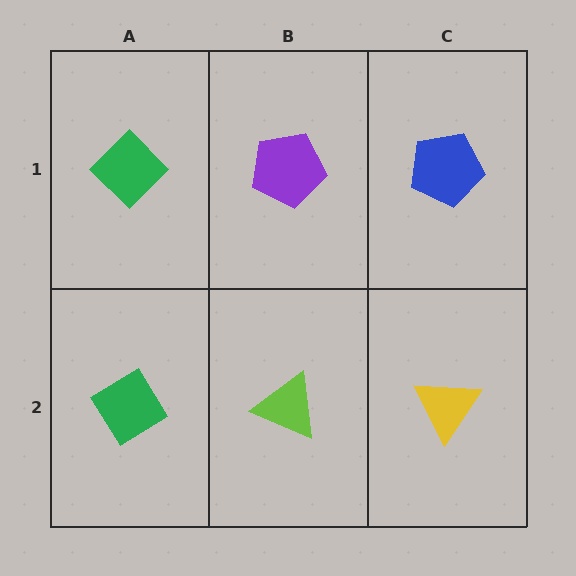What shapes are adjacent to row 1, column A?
A green diamond (row 2, column A), a purple pentagon (row 1, column B).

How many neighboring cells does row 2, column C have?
2.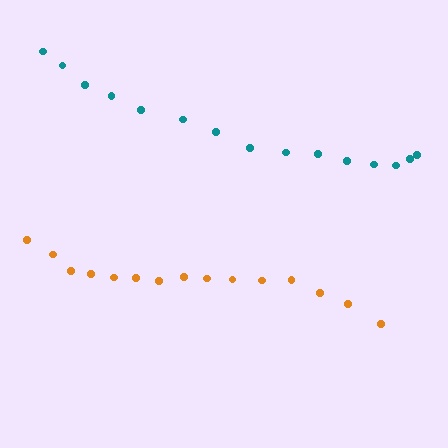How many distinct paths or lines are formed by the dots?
There are 2 distinct paths.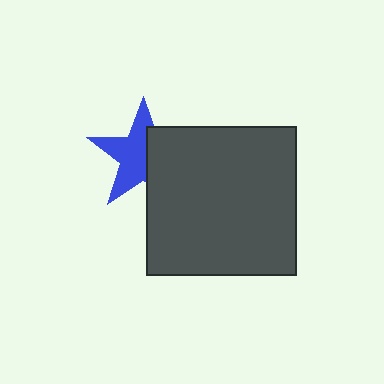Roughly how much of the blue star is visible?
About half of it is visible (roughly 57%).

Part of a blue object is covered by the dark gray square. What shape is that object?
It is a star.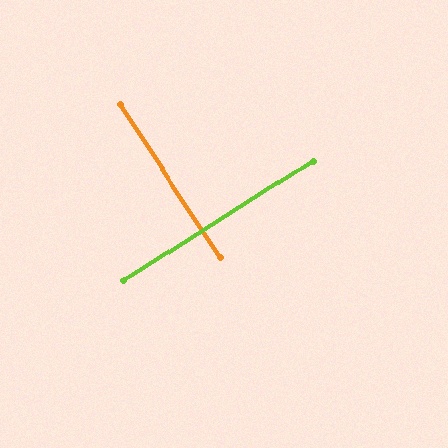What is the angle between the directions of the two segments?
Approximately 89 degrees.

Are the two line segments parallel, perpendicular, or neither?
Perpendicular — they meet at approximately 89°.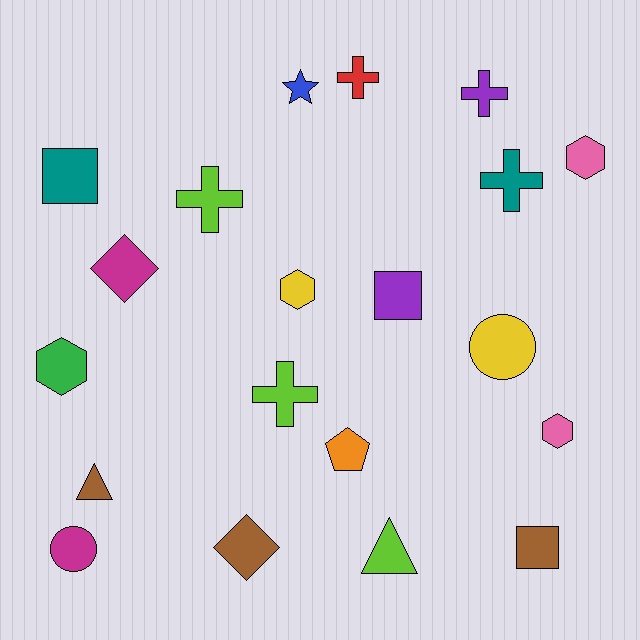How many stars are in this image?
There is 1 star.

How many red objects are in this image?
There is 1 red object.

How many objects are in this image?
There are 20 objects.